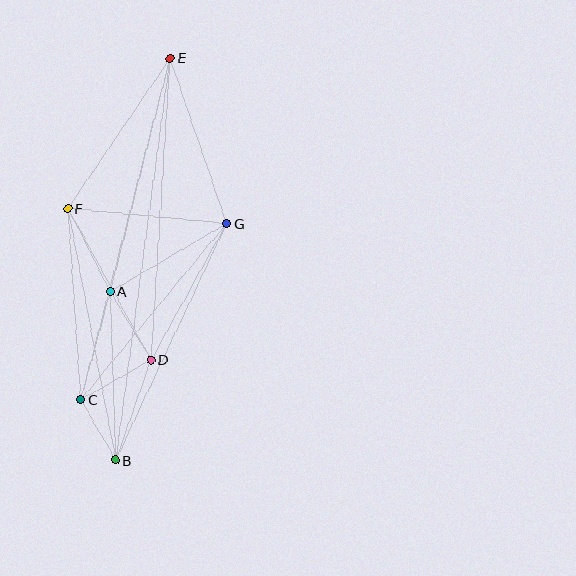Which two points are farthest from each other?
Points B and E are farthest from each other.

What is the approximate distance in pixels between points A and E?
The distance between A and E is approximately 241 pixels.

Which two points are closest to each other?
Points B and C are closest to each other.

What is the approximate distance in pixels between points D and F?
The distance between D and F is approximately 172 pixels.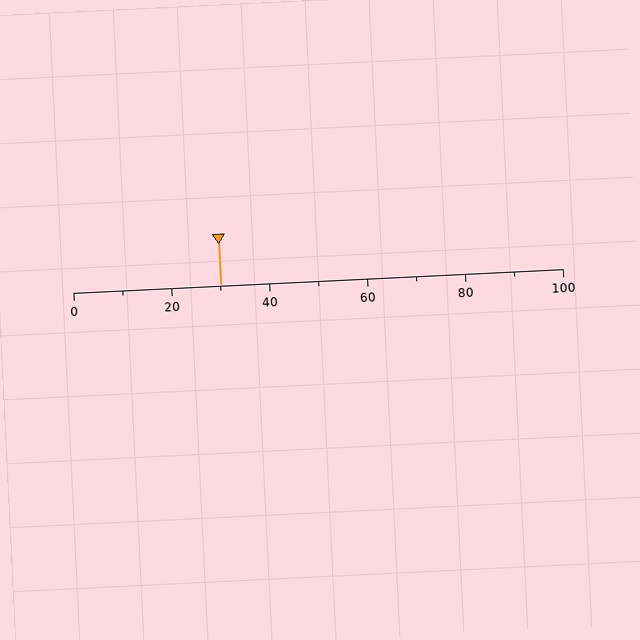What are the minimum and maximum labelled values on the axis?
The axis runs from 0 to 100.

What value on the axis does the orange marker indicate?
The marker indicates approximately 30.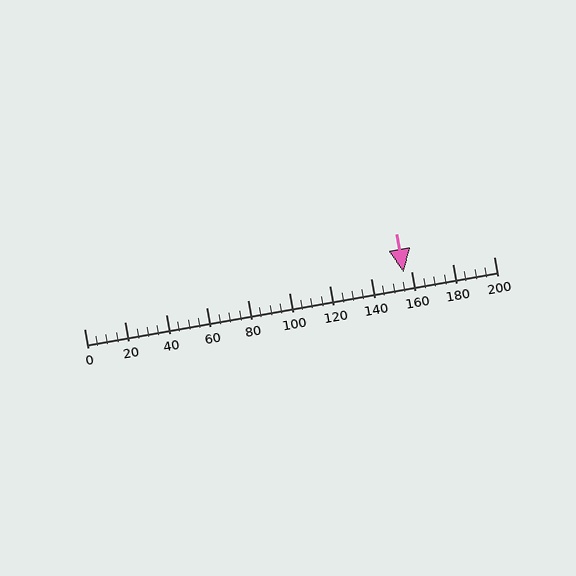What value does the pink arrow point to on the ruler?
The pink arrow points to approximately 156.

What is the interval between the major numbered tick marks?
The major tick marks are spaced 20 units apart.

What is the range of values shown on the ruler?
The ruler shows values from 0 to 200.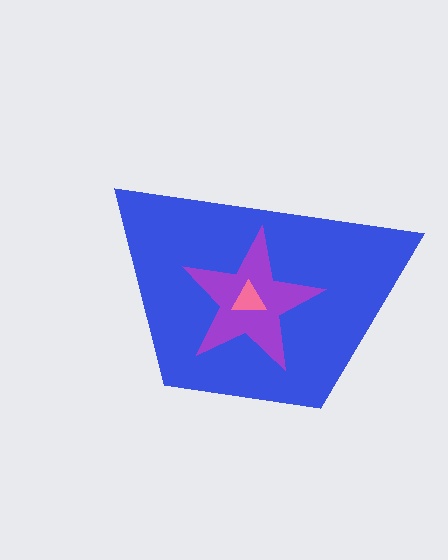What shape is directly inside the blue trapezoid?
The purple star.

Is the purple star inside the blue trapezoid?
Yes.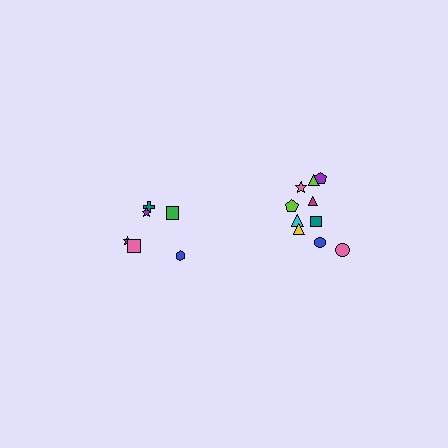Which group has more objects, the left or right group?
The right group.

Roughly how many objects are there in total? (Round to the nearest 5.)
Roughly 15 objects in total.